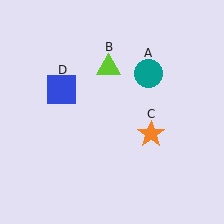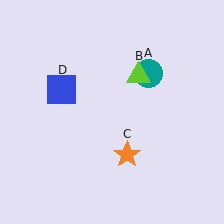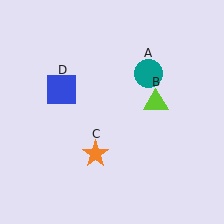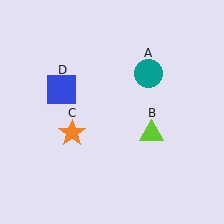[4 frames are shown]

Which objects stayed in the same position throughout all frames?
Teal circle (object A) and blue square (object D) remained stationary.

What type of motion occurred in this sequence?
The lime triangle (object B), orange star (object C) rotated clockwise around the center of the scene.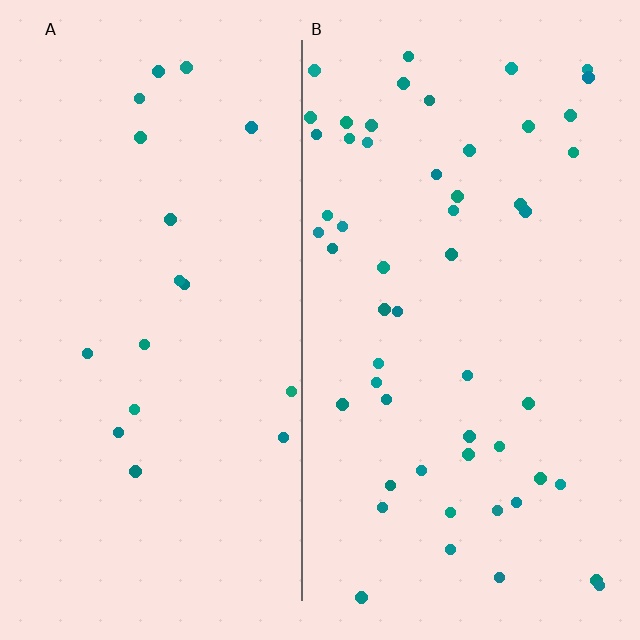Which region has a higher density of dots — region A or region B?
B (the right).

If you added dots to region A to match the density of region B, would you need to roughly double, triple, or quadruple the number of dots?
Approximately triple.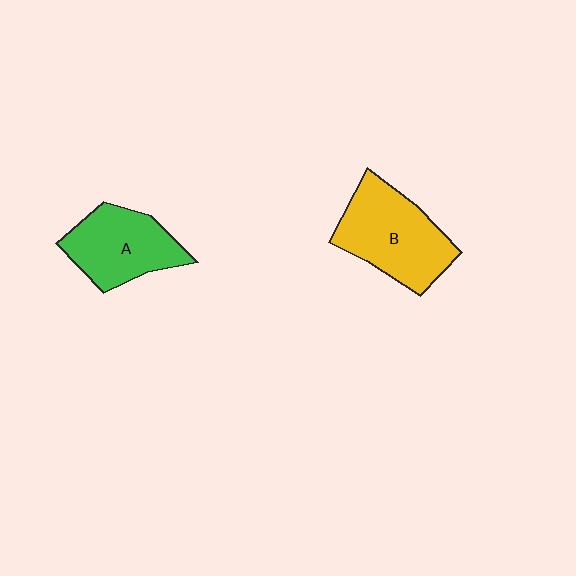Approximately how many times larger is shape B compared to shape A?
Approximately 1.2 times.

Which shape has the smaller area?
Shape A (green).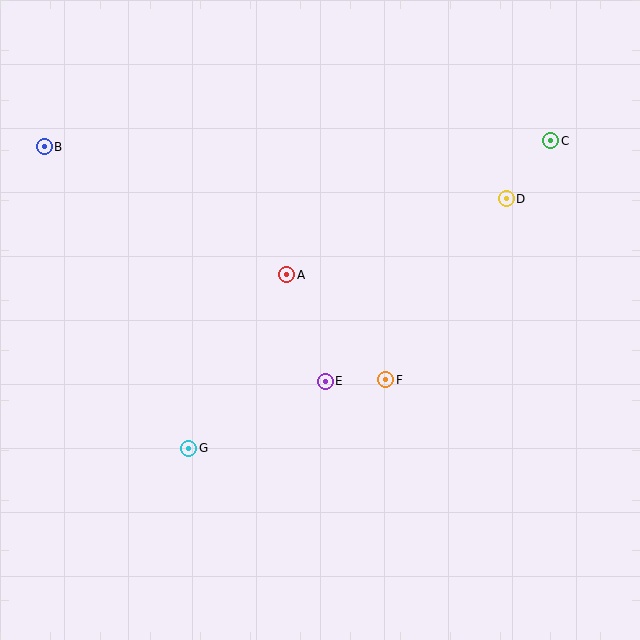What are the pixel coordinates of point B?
Point B is at (44, 147).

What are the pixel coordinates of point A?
Point A is at (287, 275).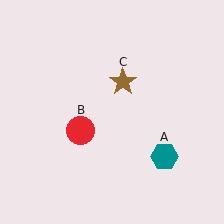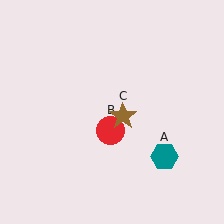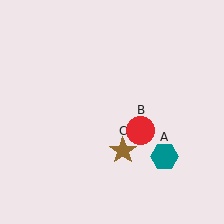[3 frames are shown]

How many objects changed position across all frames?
2 objects changed position: red circle (object B), brown star (object C).